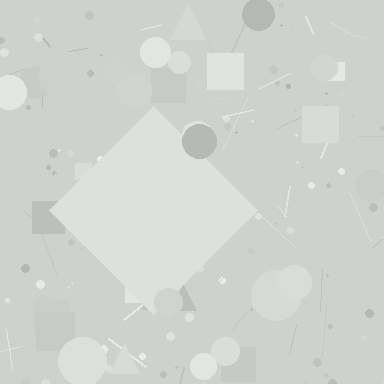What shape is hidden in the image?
A diamond is hidden in the image.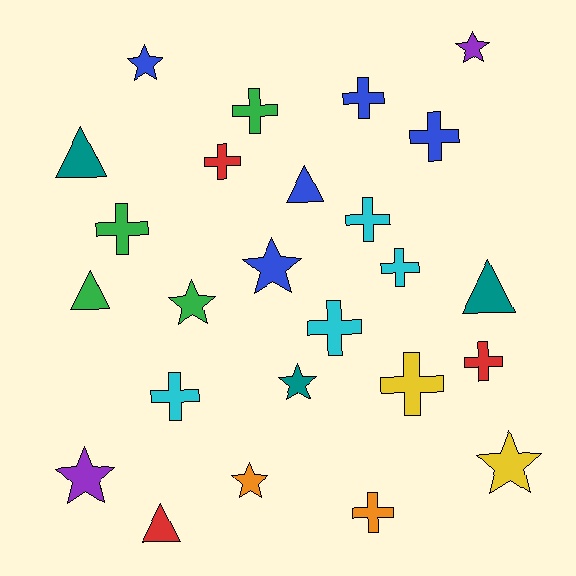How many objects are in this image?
There are 25 objects.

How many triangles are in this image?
There are 5 triangles.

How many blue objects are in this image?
There are 5 blue objects.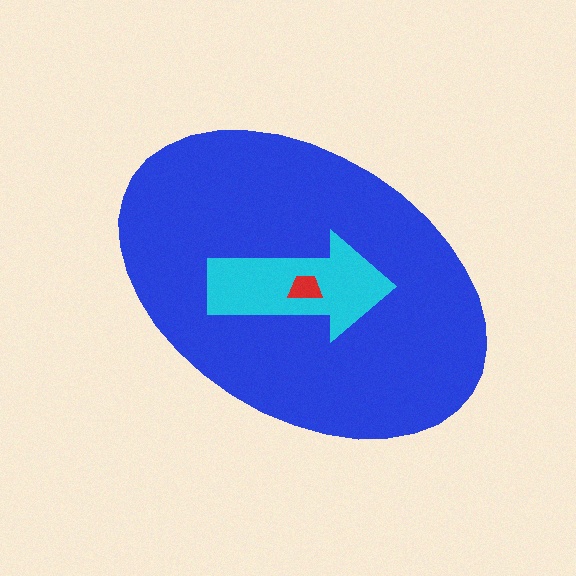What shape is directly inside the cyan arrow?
The red trapezoid.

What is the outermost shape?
The blue ellipse.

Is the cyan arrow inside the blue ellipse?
Yes.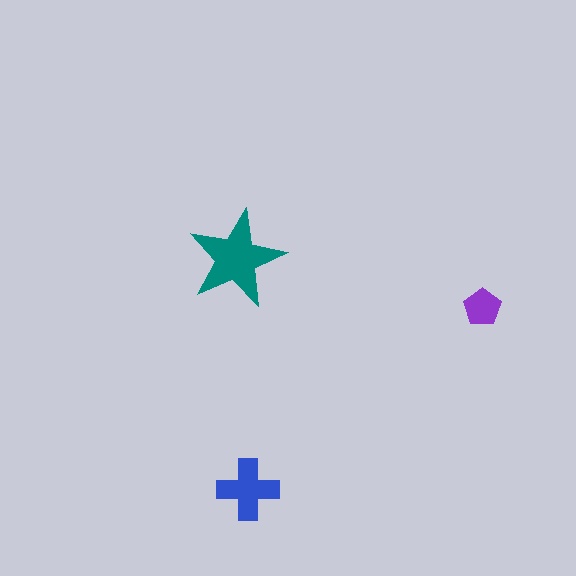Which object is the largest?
The teal star.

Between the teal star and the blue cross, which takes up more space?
The teal star.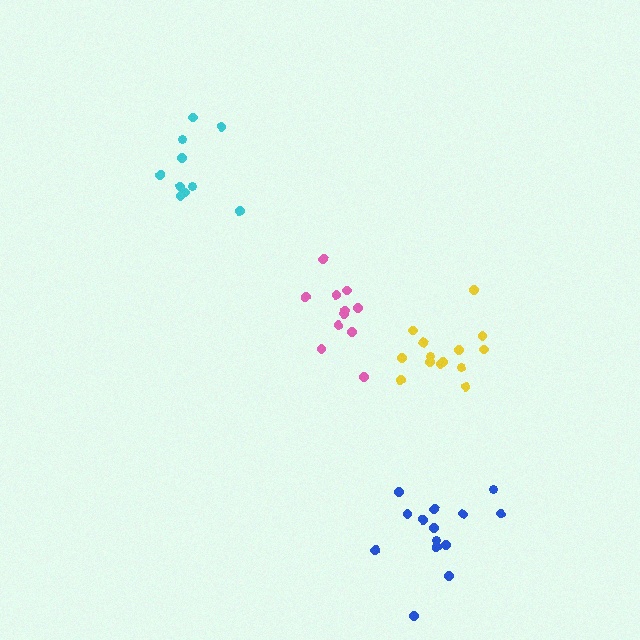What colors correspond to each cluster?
The clusters are colored: pink, cyan, yellow, blue.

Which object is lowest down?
The blue cluster is bottommost.